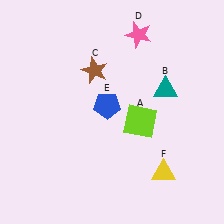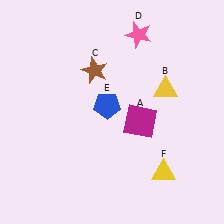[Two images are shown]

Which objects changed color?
A changed from lime to magenta. B changed from teal to yellow.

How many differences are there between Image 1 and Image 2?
There are 2 differences between the two images.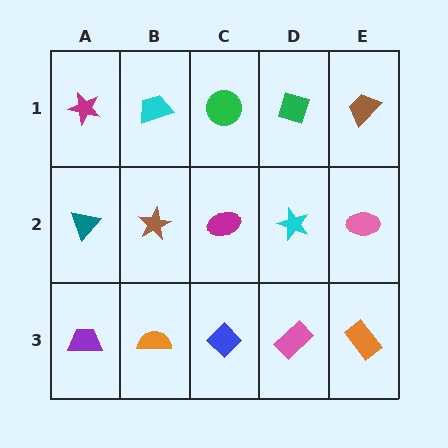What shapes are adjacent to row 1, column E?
A pink ellipse (row 2, column E), a green diamond (row 1, column D).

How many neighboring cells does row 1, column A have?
2.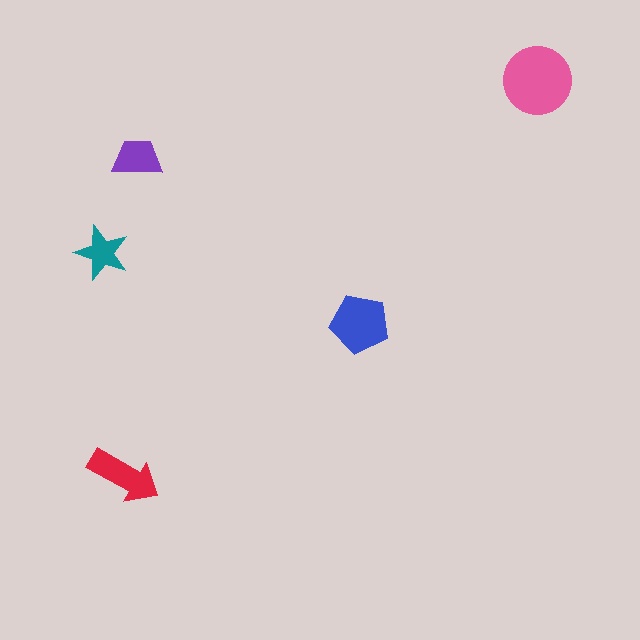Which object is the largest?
The pink circle.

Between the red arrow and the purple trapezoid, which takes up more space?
The red arrow.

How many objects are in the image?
There are 5 objects in the image.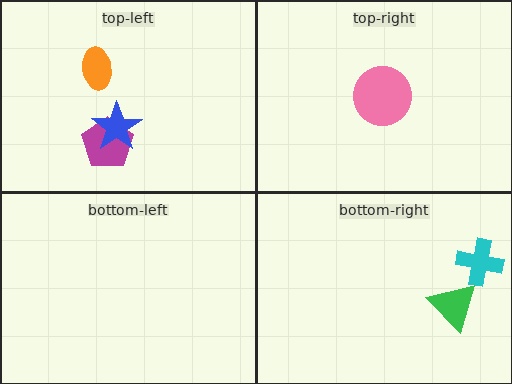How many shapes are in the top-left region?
3.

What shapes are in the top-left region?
The magenta pentagon, the orange ellipse, the blue star.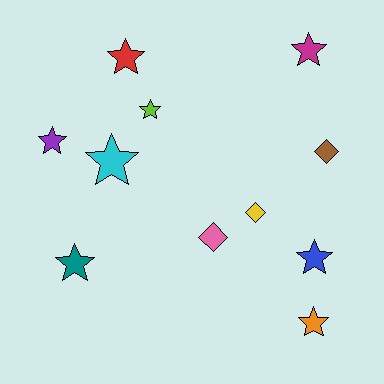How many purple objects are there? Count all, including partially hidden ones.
There is 1 purple object.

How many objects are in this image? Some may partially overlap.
There are 11 objects.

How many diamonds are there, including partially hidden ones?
There are 3 diamonds.